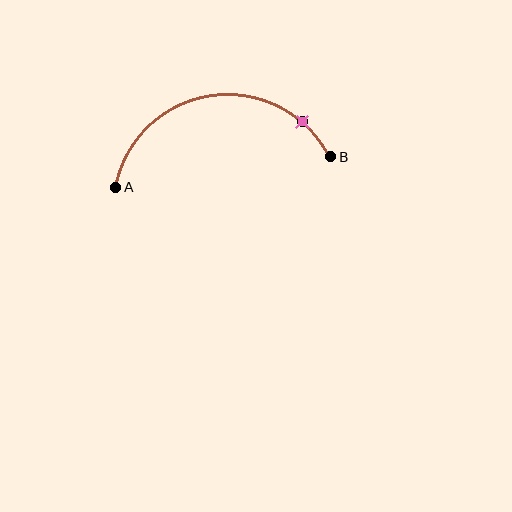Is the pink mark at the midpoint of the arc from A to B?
No. The pink mark lies on the arc but is closer to endpoint B. The arc midpoint would be at the point on the curve equidistant along the arc from both A and B.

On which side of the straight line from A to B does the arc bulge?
The arc bulges above the straight line connecting A and B.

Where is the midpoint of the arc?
The arc midpoint is the point on the curve farthest from the straight line joining A and B. It sits above that line.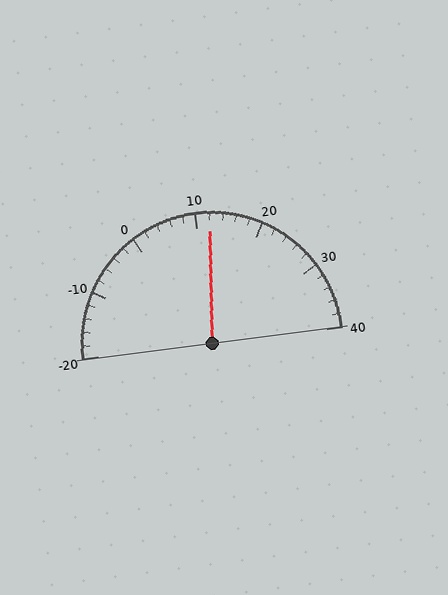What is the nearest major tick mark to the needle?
The nearest major tick mark is 10.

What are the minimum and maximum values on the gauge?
The gauge ranges from -20 to 40.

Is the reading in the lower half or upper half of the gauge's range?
The reading is in the upper half of the range (-20 to 40).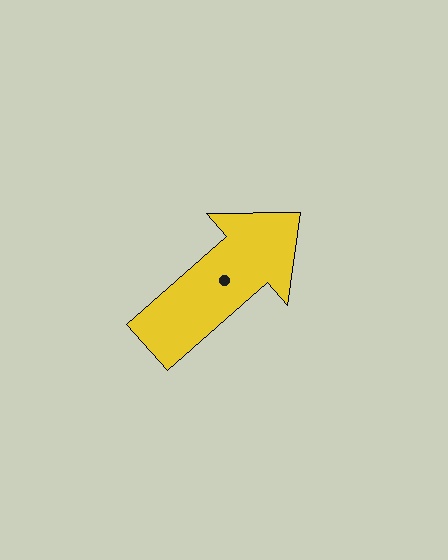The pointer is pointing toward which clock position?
Roughly 2 o'clock.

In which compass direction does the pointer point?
Northeast.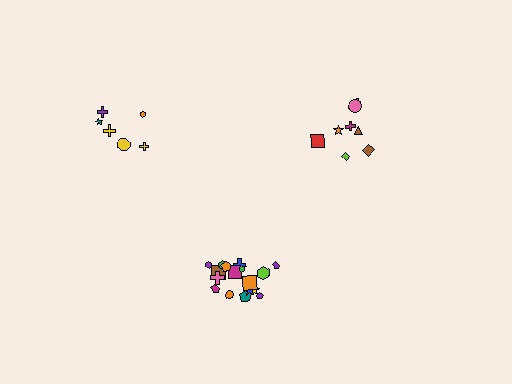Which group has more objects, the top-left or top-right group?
The top-right group.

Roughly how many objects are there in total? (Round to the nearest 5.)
Roughly 30 objects in total.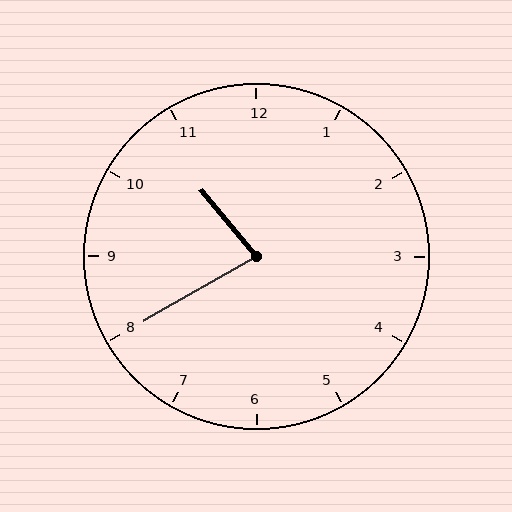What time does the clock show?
10:40.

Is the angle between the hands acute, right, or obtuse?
It is acute.